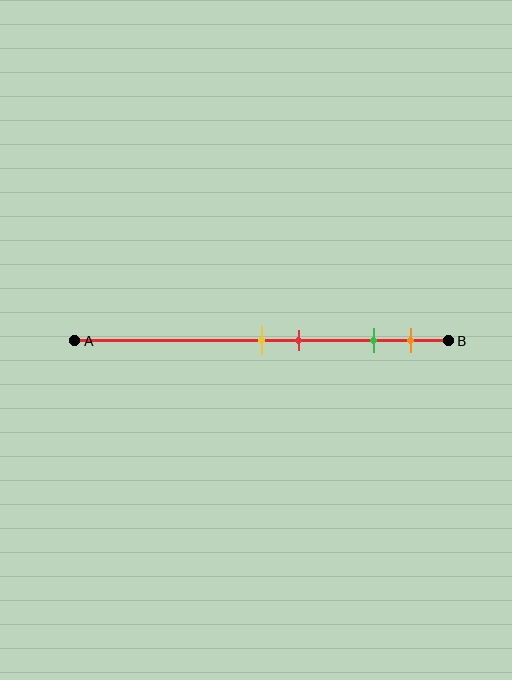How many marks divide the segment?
There are 4 marks dividing the segment.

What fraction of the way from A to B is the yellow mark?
The yellow mark is approximately 50% (0.5) of the way from A to B.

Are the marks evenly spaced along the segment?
No, the marks are not evenly spaced.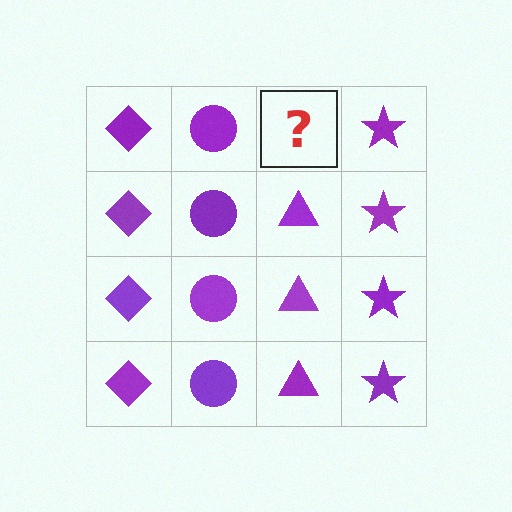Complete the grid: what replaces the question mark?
The question mark should be replaced with a purple triangle.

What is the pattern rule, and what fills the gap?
The rule is that each column has a consistent shape. The gap should be filled with a purple triangle.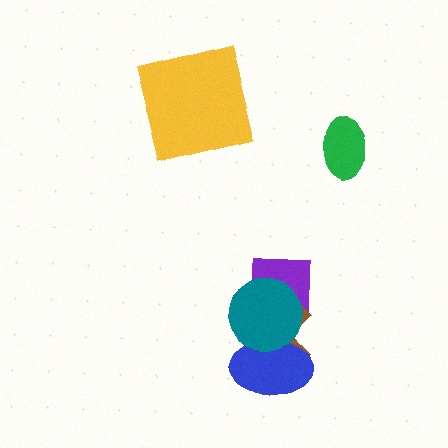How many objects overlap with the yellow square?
0 objects overlap with the yellow square.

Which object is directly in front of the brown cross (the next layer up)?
The blue ellipse is directly in front of the brown cross.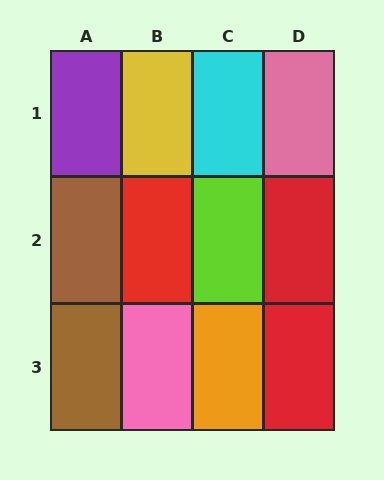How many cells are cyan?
1 cell is cyan.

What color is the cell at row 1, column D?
Pink.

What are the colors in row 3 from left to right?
Brown, pink, orange, red.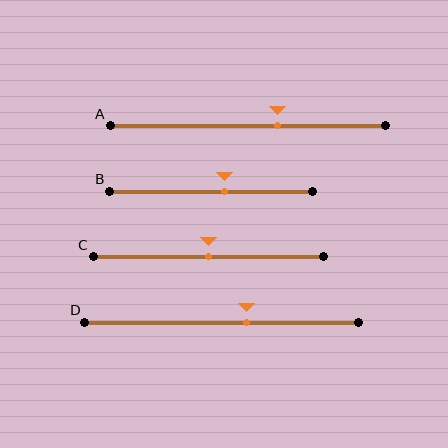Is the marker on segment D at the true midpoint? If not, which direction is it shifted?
No, the marker on segment D is shifted to the right by about 9% of the segment length.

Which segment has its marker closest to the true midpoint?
Segment C has its marker closest to the true midpoint.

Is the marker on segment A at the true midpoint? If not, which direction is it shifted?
No, the marker on segment A is shifted to the right by about 11% of the segment length.